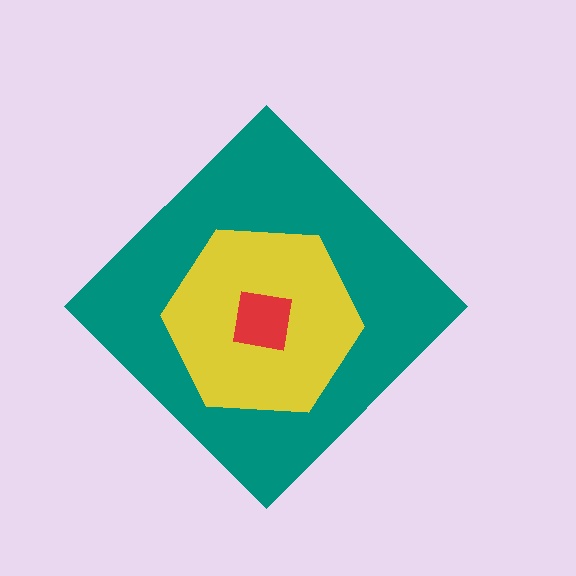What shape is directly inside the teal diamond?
The yellow hexagon.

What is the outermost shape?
The teal diamond.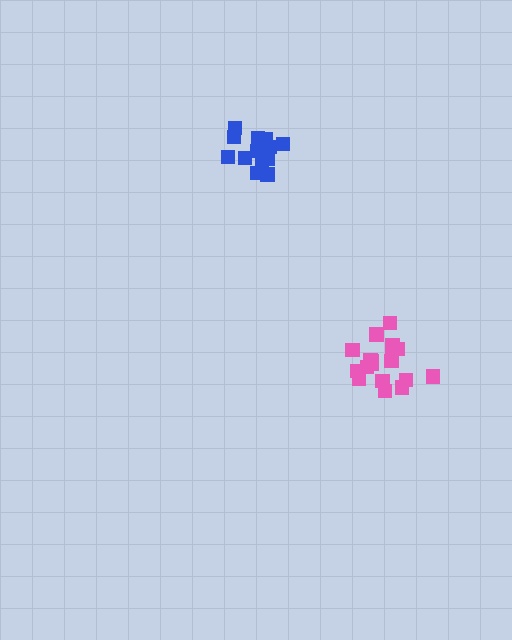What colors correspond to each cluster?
The clusters are colored: blue, pink.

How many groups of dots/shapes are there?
There are 2 groups.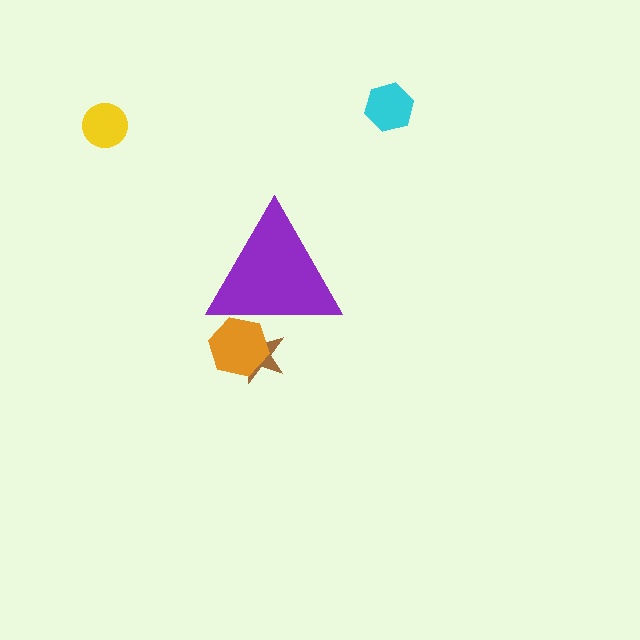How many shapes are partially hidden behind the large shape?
2 shapes are partially hidden.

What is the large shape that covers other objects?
A purple triangle.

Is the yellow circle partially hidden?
No, the yellow circle is fully visible.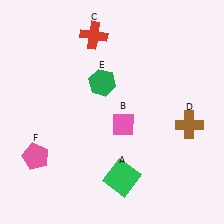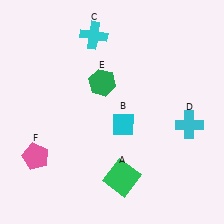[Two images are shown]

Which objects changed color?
B changed from pink to cyan. C changed from red to cyan. D changed from brown to cyan.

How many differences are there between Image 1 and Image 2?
There are 3 differences between the two images.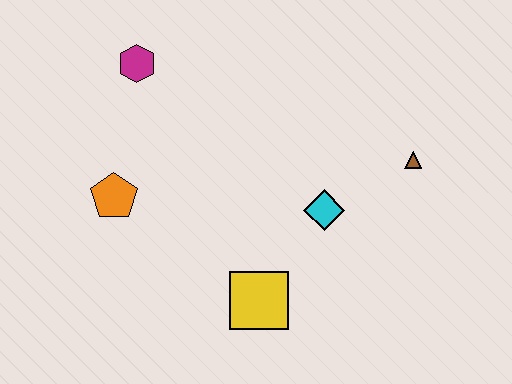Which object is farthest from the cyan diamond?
The magenta hexagon is farthest from the cyan diamond.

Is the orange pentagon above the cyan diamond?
Yes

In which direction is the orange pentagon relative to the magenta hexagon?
The orange pentagon is below the magenta hexagon.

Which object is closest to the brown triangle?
The cyan diamond is closest to the brown triangle.